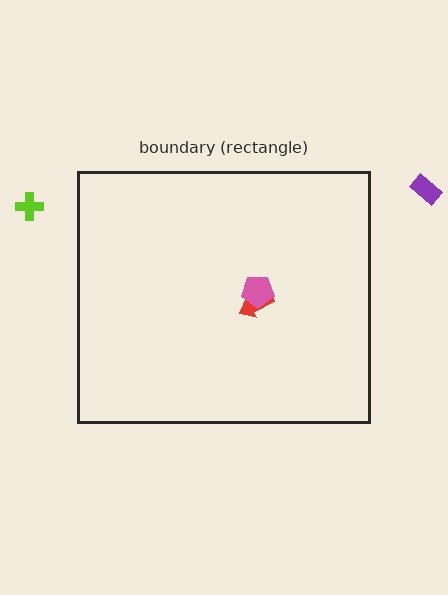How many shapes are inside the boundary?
2 inside, 2 outside.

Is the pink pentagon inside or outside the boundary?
Inside.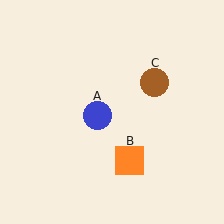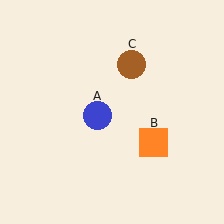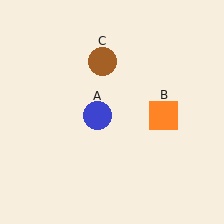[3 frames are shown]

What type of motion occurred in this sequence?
The orange square (object B), brown circle (object C) rotated counterclockwise around the center of the scene.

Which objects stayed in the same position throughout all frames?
Blue circle (object A) remained stationary.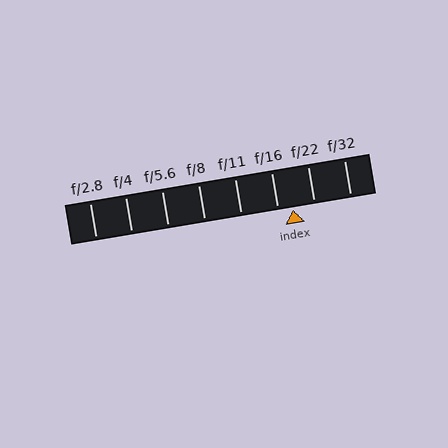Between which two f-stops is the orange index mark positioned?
The index mark is between f/16 and f/22.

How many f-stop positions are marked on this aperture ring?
There are 8 f-stop positions marked.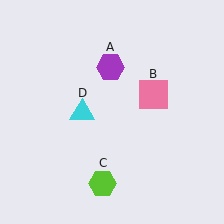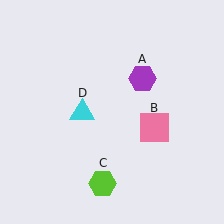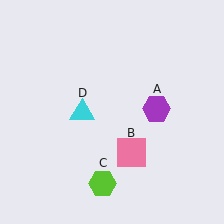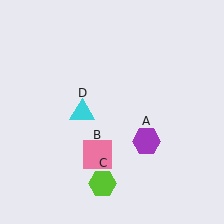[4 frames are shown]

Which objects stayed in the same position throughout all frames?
Lime hexagon (object C) and cyan triangle (object D) remained stationary.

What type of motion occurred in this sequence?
The purple hexagon (object A), pink square (object B) rotated clockwise around the center of the scene.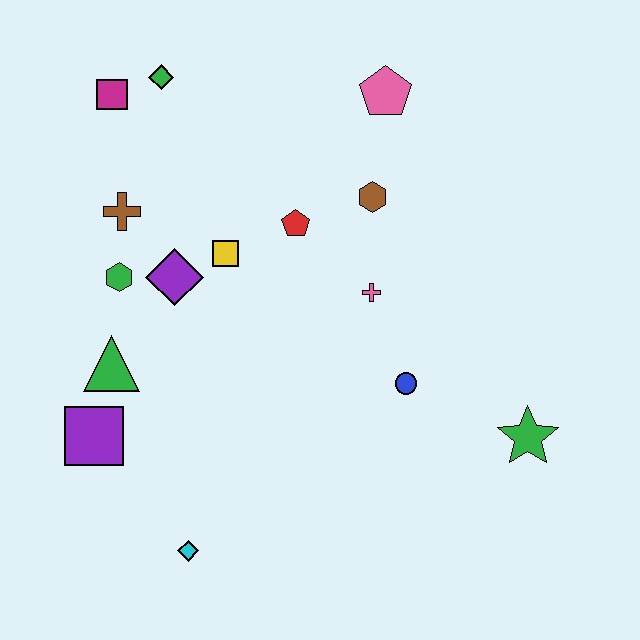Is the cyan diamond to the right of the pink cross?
No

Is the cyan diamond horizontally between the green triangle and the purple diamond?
No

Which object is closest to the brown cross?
The green hexagon is closest to the brown cross.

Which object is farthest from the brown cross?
The green star is farthest from the brown cross.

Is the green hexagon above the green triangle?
Yes